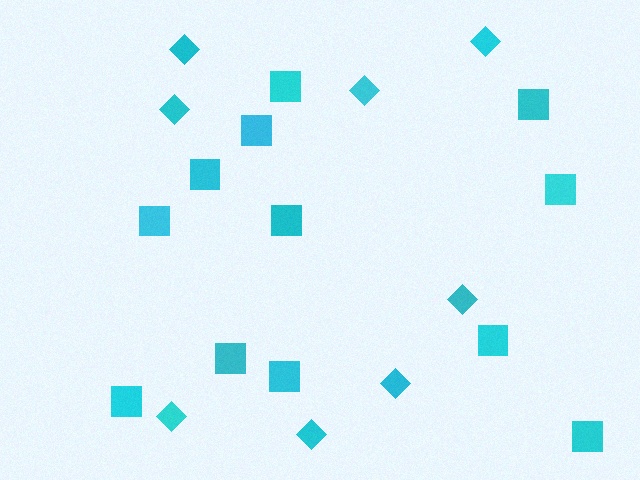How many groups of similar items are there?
There are 2 groups: one group of squares (12) and one group of diamonds (8).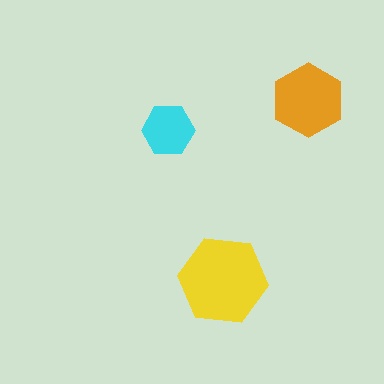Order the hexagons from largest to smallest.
the yellow one, the orange one, the cyan one.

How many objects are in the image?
There are 3 objects in the image.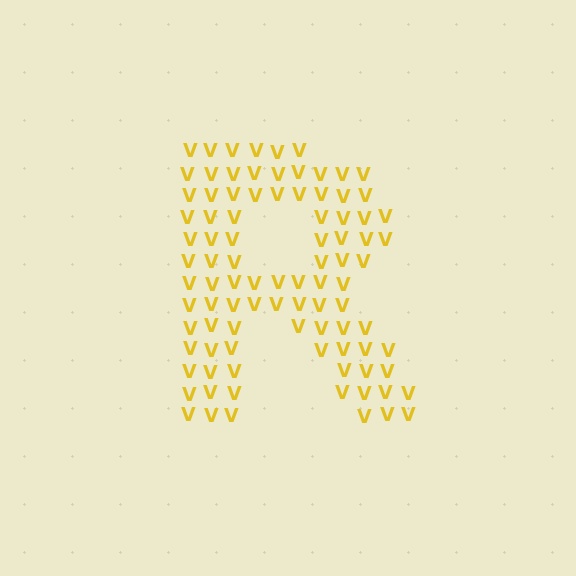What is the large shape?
The large shape is the letter R.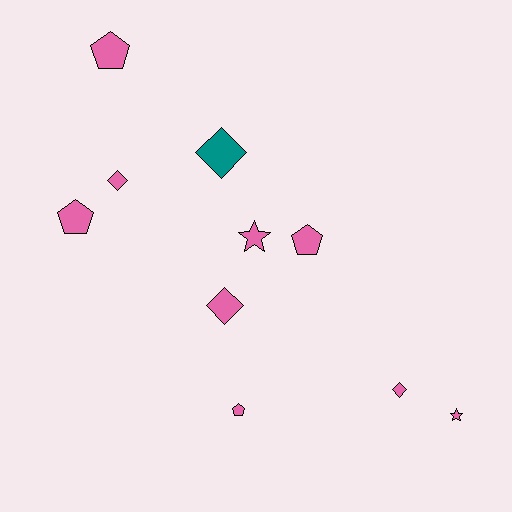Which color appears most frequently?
Pink, with 9 objects.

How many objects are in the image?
There are 10 objects.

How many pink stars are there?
There are 2 pink stars.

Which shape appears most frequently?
Pentagon, with 4 objects.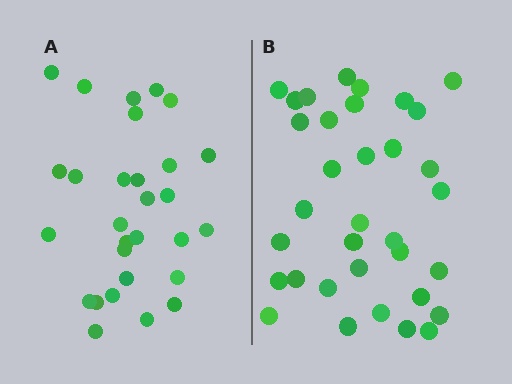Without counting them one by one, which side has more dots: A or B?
Region B (the right region) has more dots.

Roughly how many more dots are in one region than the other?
Region B has about 5 more dots than region A.